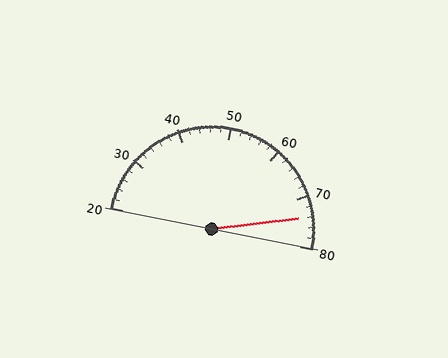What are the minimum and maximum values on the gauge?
The gauge ranges from 20 to 80.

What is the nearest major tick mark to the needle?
The nearest major tick mark is 70.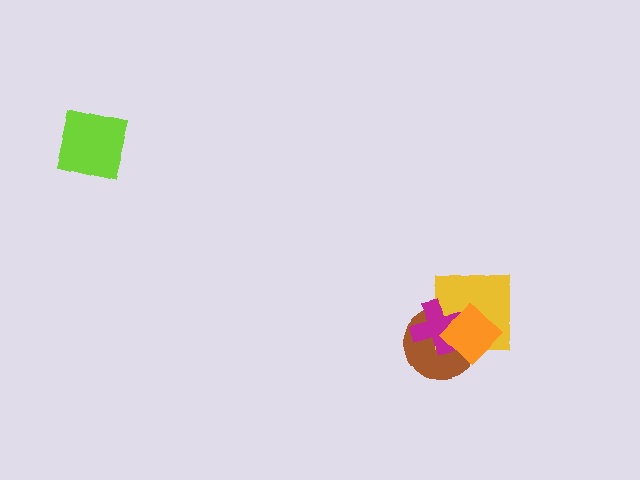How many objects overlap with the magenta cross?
3 objects overlap with the magenta cross.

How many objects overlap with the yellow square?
3 objects overlap with the yellow square.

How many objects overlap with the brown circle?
3 objects overlap with the brown circle.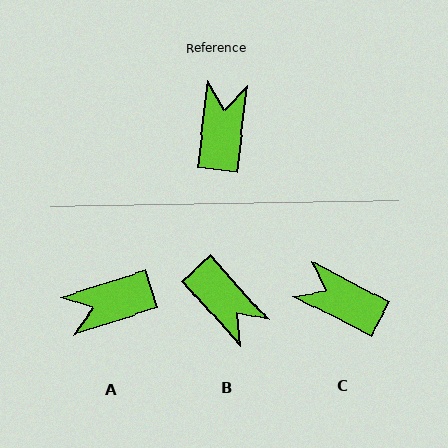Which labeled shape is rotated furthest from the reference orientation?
B, about 131 degrees away.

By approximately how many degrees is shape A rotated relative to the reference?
Approximately 115 degrees counter-clockwise.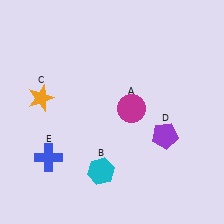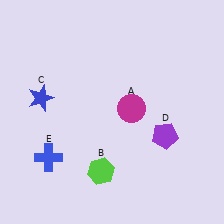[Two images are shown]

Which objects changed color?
B changed from cyan to lime. C changed from orange to blue.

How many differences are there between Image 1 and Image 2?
There are 2 differences between the two images.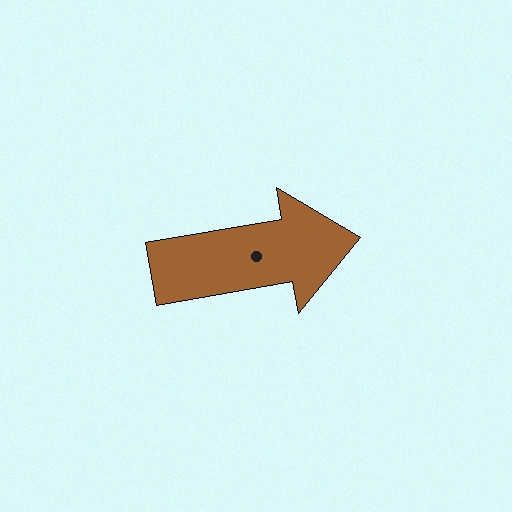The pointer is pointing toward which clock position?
Roughly 3 o'clock.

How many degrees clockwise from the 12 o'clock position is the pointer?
Approximately 80 degrees.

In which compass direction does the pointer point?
East.